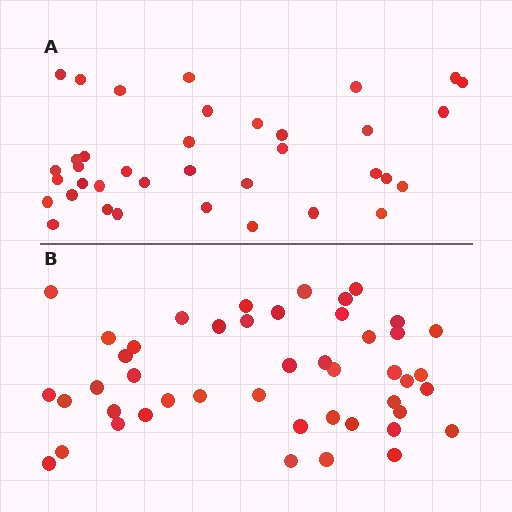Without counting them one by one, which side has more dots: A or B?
Region B (the bottom region) has more dots.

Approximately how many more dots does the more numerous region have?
Region B has roughly 8 or so more dots than region A.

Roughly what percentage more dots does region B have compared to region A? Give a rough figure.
About 25% more.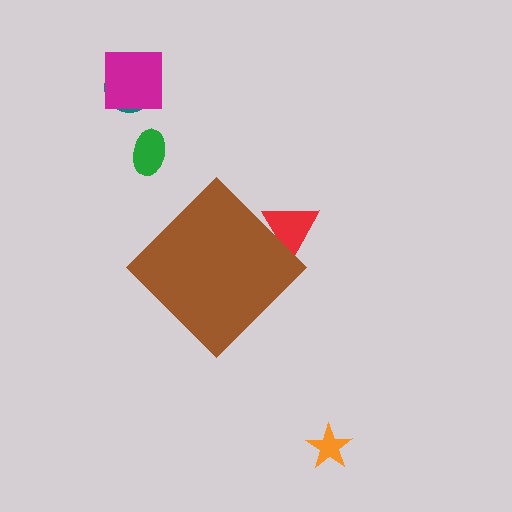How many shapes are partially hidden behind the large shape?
1 shape is partially hidden.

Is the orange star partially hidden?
No, the orange star is fully visible.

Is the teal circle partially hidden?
No, the teal circle is fully visible.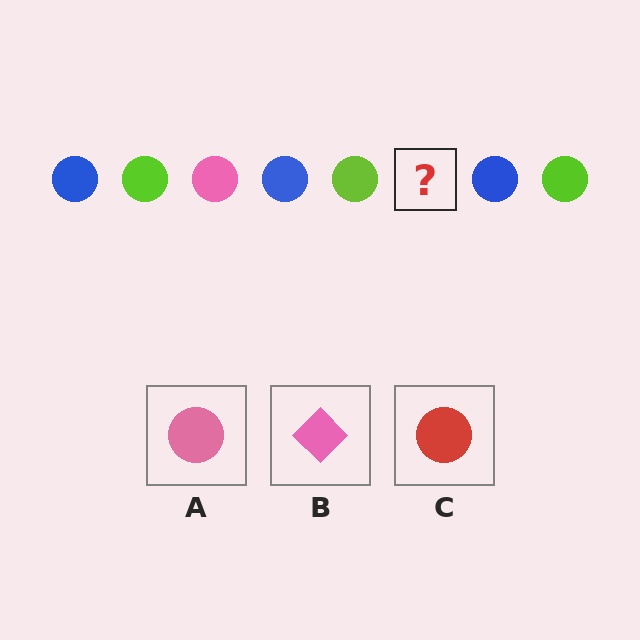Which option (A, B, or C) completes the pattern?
A.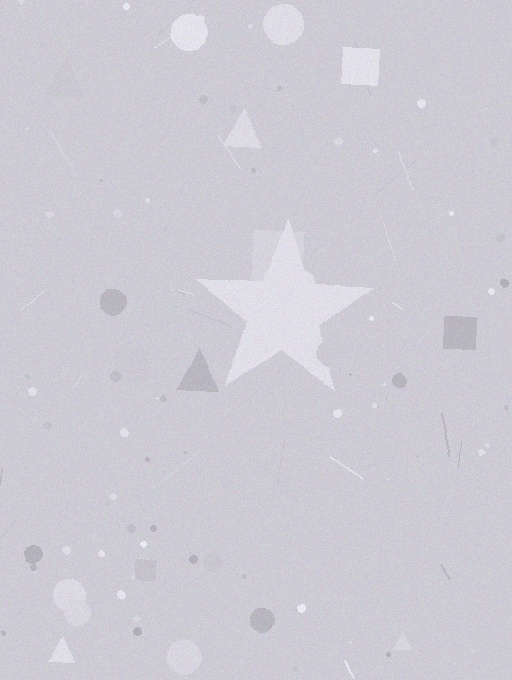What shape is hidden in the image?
A star is hidden in the image.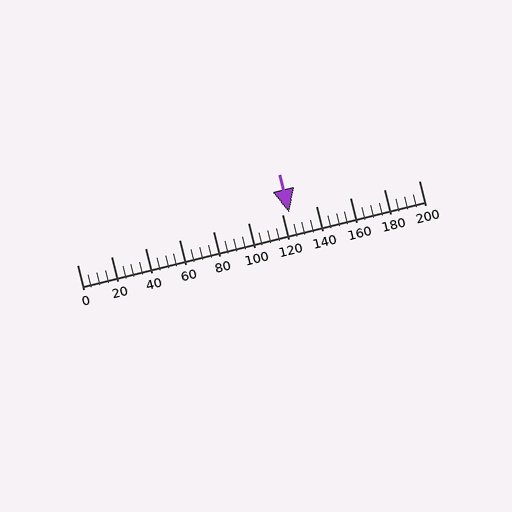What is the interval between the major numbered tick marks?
The major tick marks are spaced 20 units apart.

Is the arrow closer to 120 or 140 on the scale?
The arrow is closer to 120.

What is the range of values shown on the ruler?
The ruler shows values from 0 to 200.